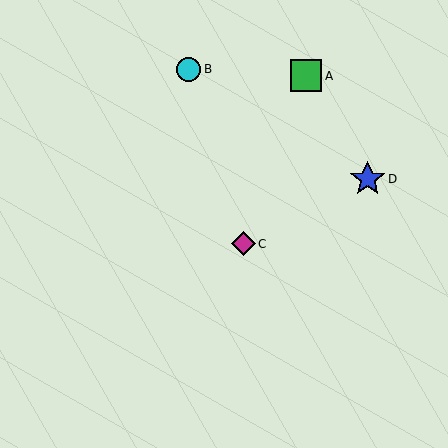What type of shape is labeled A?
Shape A is a green square.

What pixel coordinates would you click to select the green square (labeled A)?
Click at (306, 76) to select the green square A.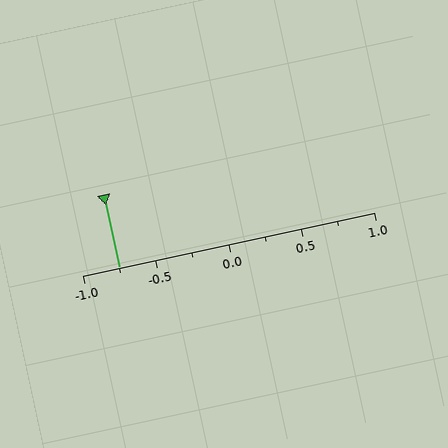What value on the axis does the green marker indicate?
The marker indicates approximately -0.75.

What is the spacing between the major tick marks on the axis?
The major ticks are spaced 0.5 apart.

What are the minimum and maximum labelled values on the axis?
The axis runs from -1.0 to 1.0.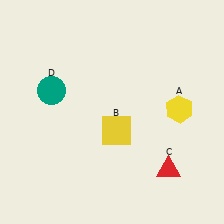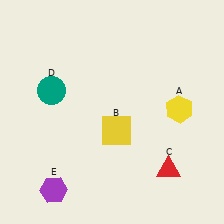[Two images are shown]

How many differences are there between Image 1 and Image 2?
There is 1 difference between the two images.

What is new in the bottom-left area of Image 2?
A purple hexagon (E) was added in the bottom-left area of Image 2.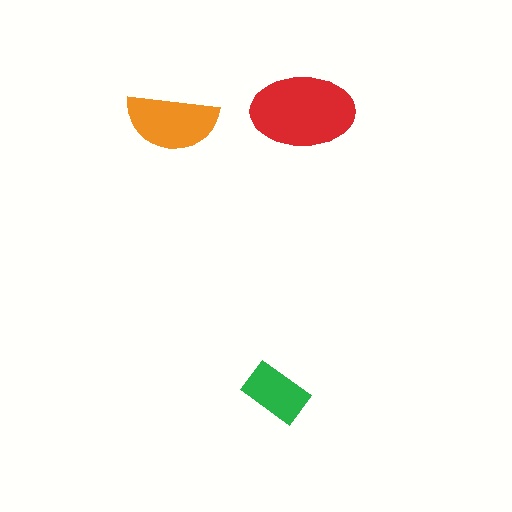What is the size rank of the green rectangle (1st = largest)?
3rd.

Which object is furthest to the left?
The orange semicircle is leftmost.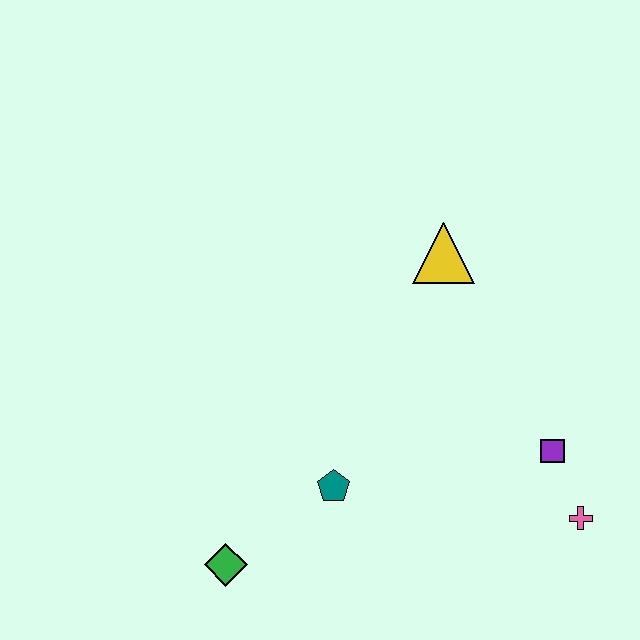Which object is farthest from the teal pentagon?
The yellow triangle is farthest from the teal pentagon.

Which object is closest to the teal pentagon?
The green diamond is closest to the teal pentagon.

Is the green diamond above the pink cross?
No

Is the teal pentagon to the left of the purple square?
Yes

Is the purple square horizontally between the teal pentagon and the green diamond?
No